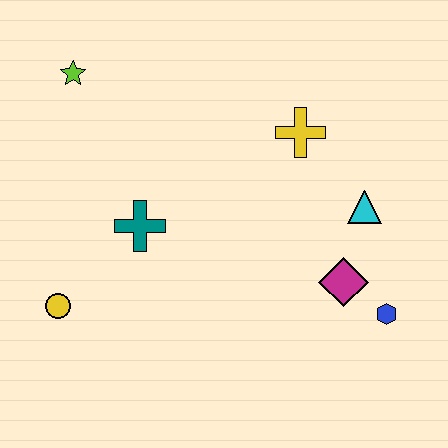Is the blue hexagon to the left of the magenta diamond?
No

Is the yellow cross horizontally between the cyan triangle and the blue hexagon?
No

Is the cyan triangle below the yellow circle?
No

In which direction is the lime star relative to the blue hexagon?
The lime star is to the left of the blue hexagon.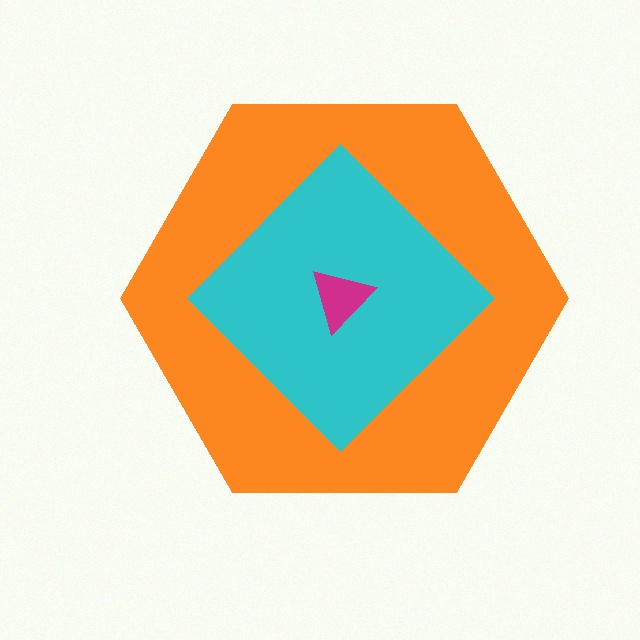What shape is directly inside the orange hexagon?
The cyan diamond.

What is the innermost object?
The magenta triangle.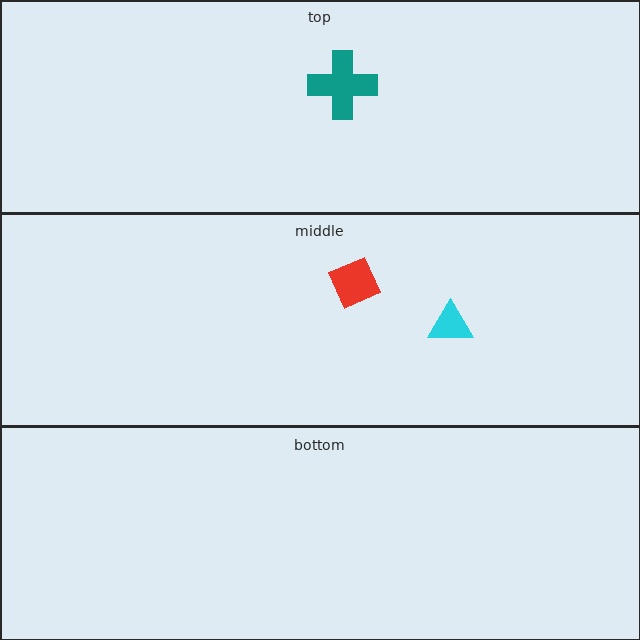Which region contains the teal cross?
The top region.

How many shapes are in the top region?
1.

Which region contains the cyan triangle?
The middle region.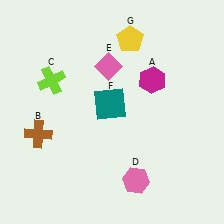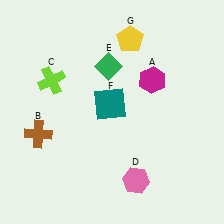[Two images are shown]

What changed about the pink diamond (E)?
In Image 1, E is pink. In Image 2, it changed to green.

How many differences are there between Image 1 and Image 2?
There is 1 difference between the two images.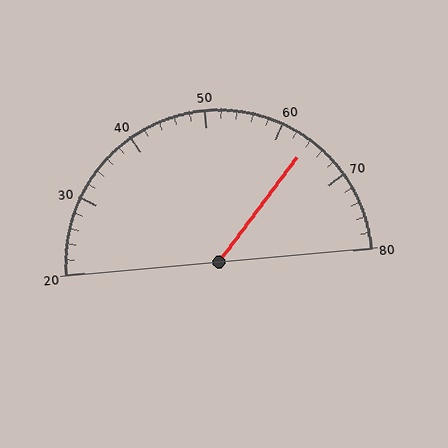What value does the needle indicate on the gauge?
The needle indicates approximately 64.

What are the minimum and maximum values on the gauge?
The gauge ranges from 20 to 80.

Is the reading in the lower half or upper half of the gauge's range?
The reading is in the upper half of the range (20 to 80).